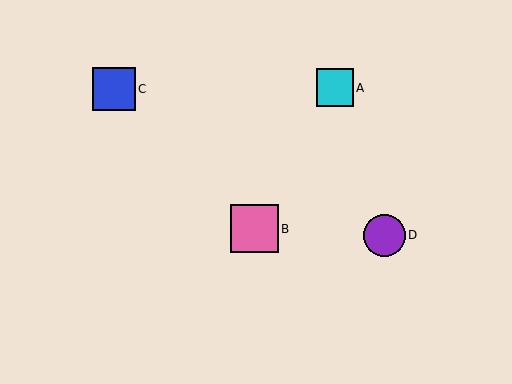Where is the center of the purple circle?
The center of the purple circle is at (384, 235).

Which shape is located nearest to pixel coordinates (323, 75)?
The cyan square (labeled A) at (335, 88) is nearest to that location.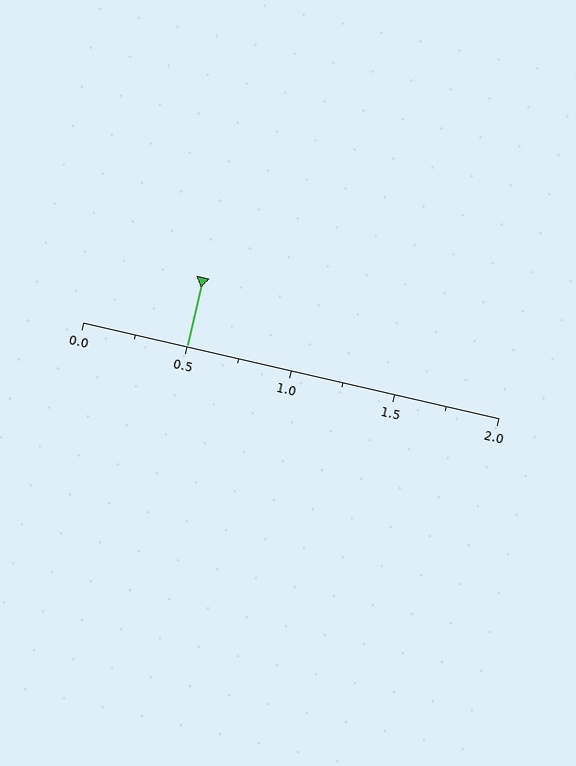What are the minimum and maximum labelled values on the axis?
The axis runs from 0.0 to 2.0.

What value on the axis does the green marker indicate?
The marker indicates approximately 0.5.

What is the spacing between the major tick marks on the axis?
The major ticks are spaced 0.5 apart.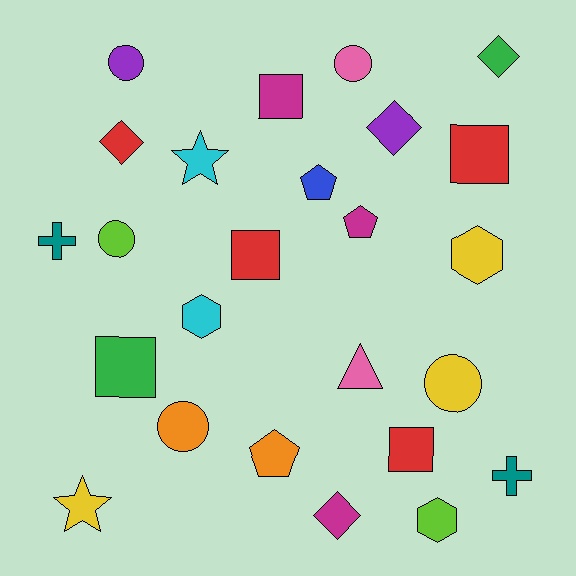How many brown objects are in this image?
There are no brown objects.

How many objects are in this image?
There are 25 objects.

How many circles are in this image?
There are 5 circles.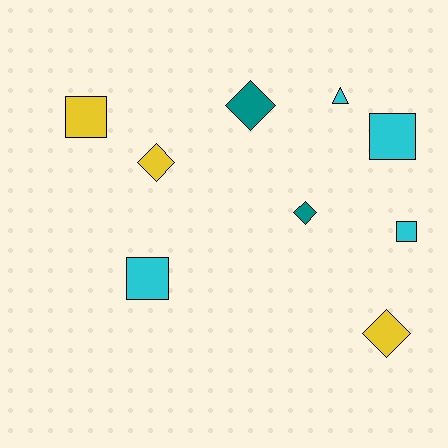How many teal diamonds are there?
There are 2 teal diamonds.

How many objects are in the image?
There are 9 objects.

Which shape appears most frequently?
Diamond, with 4 objects.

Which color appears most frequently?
Cyan, with 4 objects.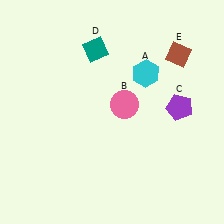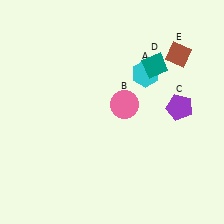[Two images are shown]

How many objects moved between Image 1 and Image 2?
1 object moved between the two images.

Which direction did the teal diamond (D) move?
The teal diamond (D) moved right.